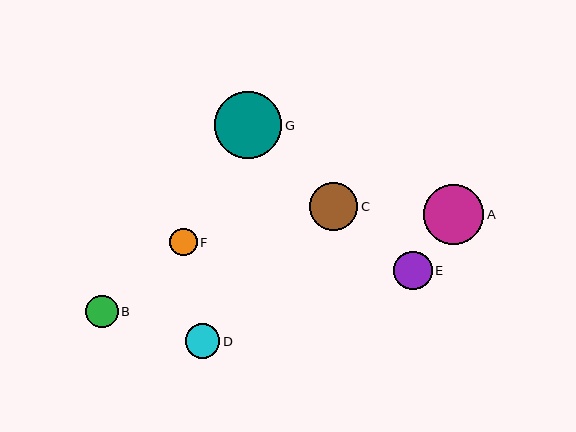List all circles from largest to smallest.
From largest to smallest: G, A, C, E, D, B, F.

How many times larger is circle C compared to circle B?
Circle C is approximately 1.5 times the size of circle B.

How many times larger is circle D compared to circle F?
Circle D is approximately 1.3 times the size of circle F.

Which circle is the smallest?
Circle F is the smallest with a size of approximately 27 pixels.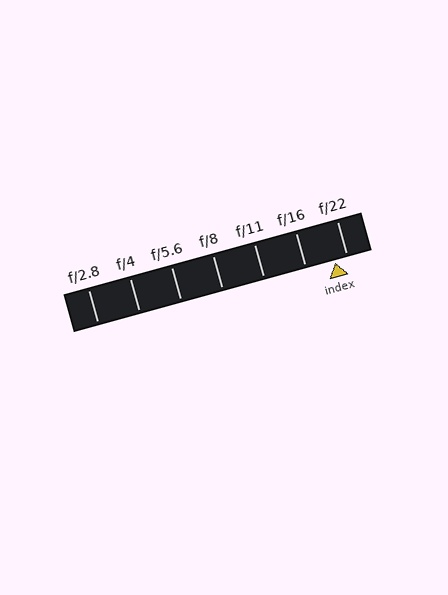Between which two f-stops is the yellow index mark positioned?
The index mark is between f/16 and f/22.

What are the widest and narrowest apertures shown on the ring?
The widest aperture shown is f/2.8 and the narrowest is f/22.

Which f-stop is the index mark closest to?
The index mark is closest to f/22.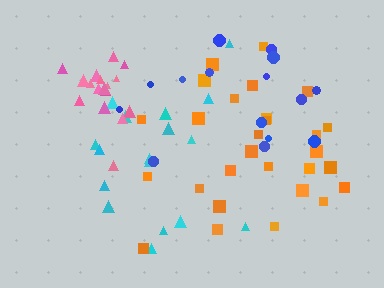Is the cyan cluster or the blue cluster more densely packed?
Cyan.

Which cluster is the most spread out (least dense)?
Blue.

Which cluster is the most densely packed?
Pink.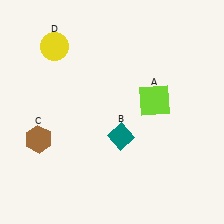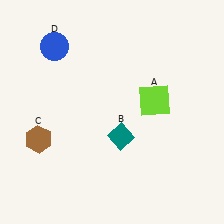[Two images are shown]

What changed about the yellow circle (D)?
In Image 1, D is yellow. In Image 2, it changed to blue.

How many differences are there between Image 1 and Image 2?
There is 1 difference between the two images.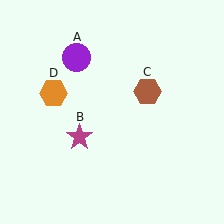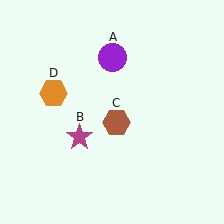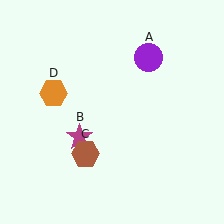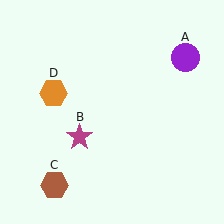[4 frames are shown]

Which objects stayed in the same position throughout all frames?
Magenta star (object B) and orange hexagon (object D) remained stationary.